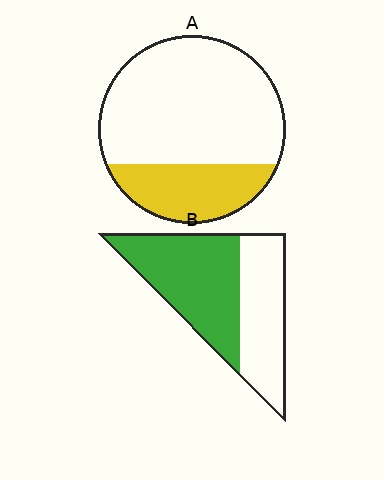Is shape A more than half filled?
No.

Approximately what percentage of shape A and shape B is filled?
A is approximately 25% and B is approximately 55%.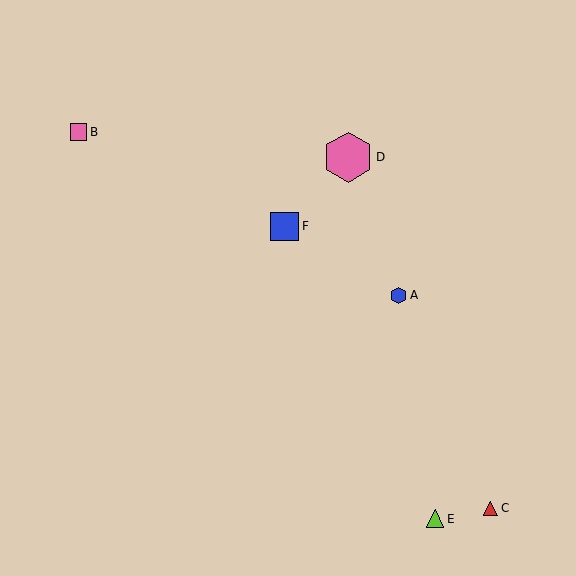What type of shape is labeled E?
Shape E is a lime triangle.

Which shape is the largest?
The pink hexagon (labeled D) is the largest.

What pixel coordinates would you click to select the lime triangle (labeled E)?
Click at (435, 519) to select the lime triangle E.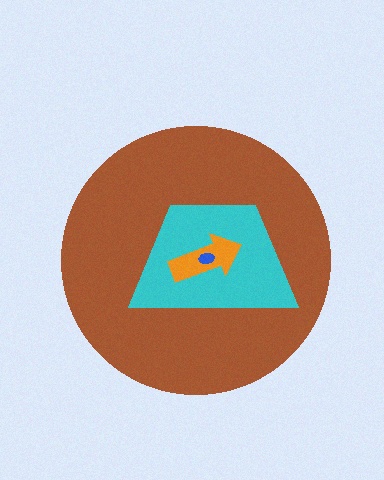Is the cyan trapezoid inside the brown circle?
Yes.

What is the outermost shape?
The brown circle.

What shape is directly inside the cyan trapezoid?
The orange arrow.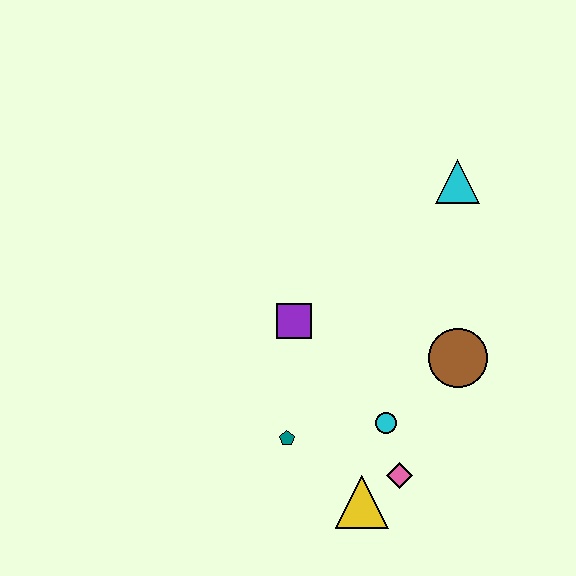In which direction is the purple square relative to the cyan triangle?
The purple square is to the left of the cyan triangle.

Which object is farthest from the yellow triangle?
The cyan triangle is farthest from the yellow triangle.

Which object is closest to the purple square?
The teal pentagon is closest to the purple square.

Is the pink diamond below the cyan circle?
Yes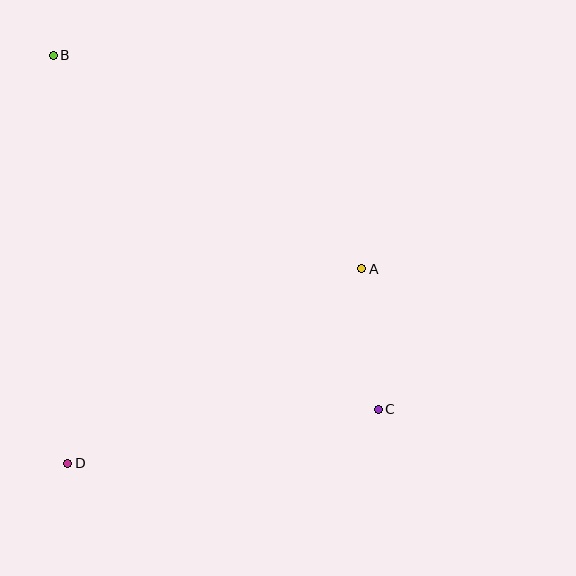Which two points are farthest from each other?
Points B and C are farthest from each other.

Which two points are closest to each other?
Points A and C are closest to each other.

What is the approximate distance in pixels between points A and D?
The distance between A and D is approximately 353 pixels.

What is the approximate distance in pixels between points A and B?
The distance between A and B is approximately 375 pixels.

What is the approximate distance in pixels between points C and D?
The distance between C and D is approximately 315 pixels.